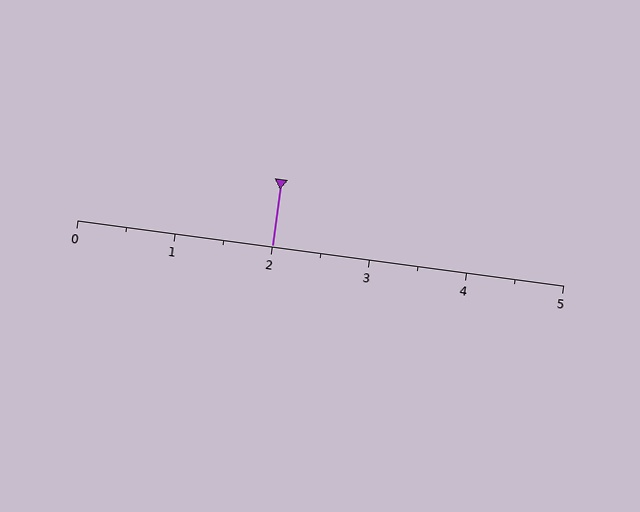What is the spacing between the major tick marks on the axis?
The major ticks are spaced 1 apart.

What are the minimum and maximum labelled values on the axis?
The axis runs from 0 to 5.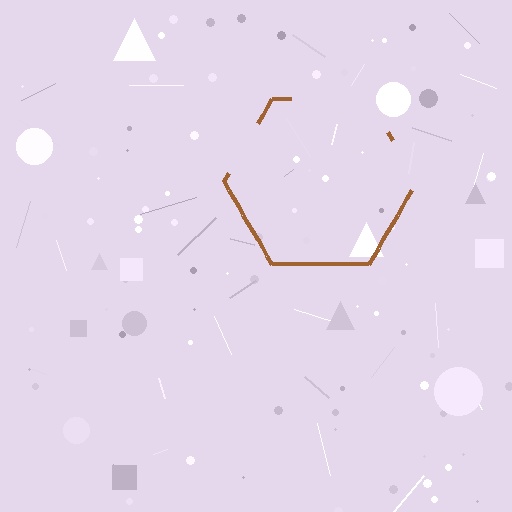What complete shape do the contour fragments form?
The contour fragments form a hexagon.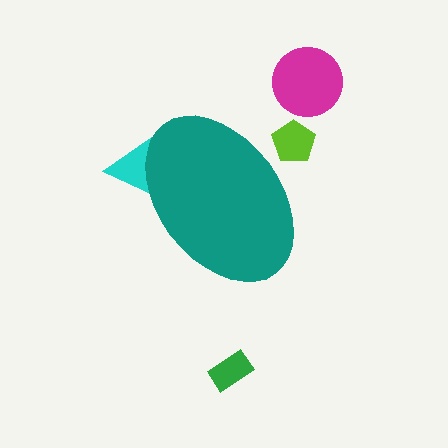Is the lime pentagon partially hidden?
Yes, the lime pentagon is partially hidden behind the teal ellipse.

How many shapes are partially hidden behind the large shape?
2 shapes are partially hidden.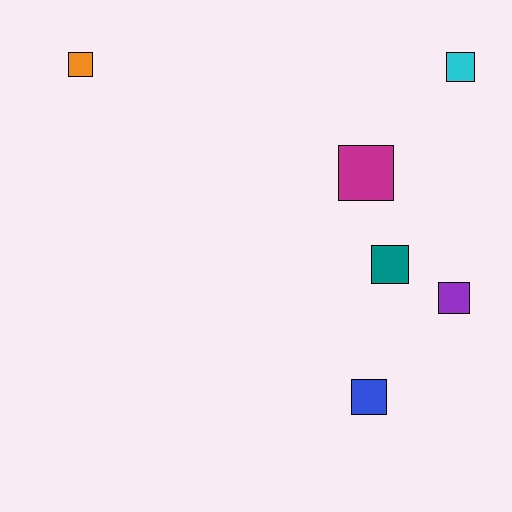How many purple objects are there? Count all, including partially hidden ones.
There is 1 purple object.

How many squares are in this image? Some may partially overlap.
There are 6 squares.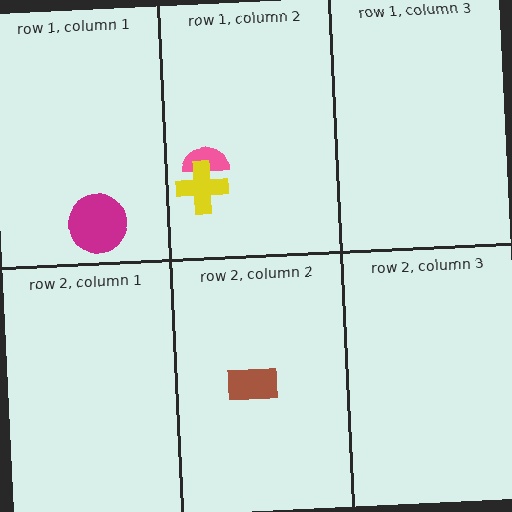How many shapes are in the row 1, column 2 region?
2.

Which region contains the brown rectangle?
The row 2, column 2 region.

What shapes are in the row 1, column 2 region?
The pink semicircle, the yellow cross.